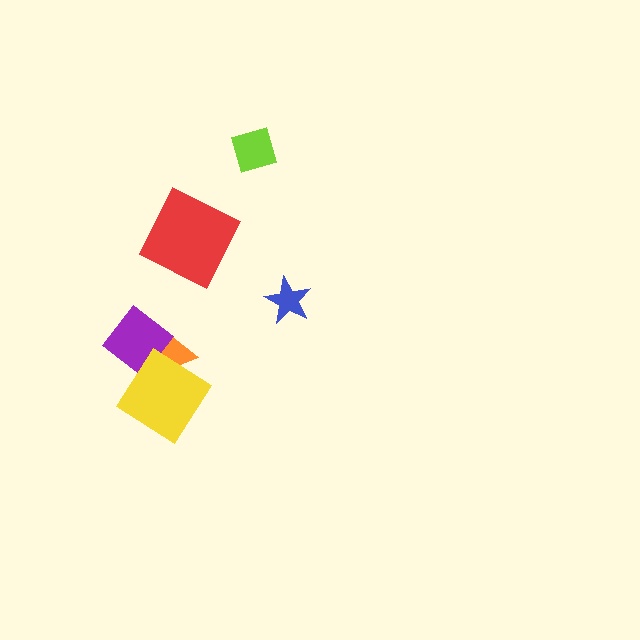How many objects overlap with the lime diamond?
0 objects overlap with the lime diamond.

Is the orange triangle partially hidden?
Yes, it is partially covered by another shape.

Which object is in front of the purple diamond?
The yellow diamond is in front of the purple diamond.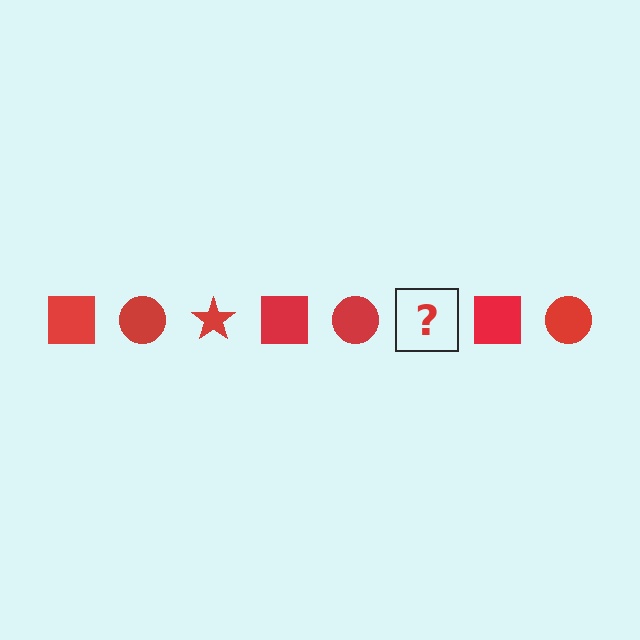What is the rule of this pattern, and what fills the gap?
The rule is that the pattern cycles through square, circle, star shapes in red. The gap should be filled with a red star.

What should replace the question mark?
The question mark should be replaced with a red star.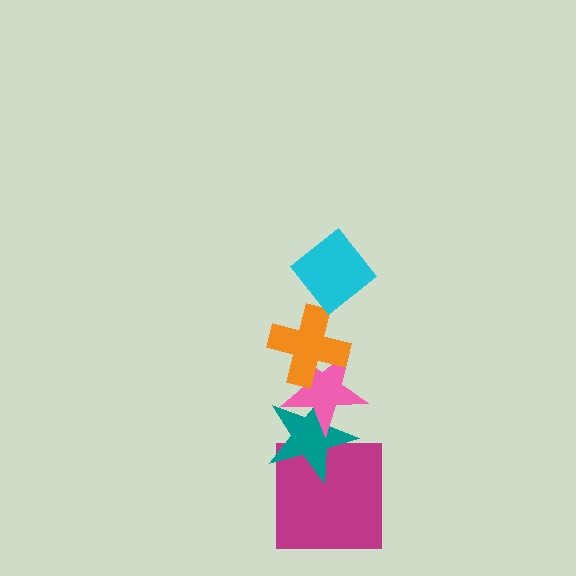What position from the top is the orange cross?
The orange cross is 2nd from the top.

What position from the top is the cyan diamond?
The cyan diamond is 1st from the top.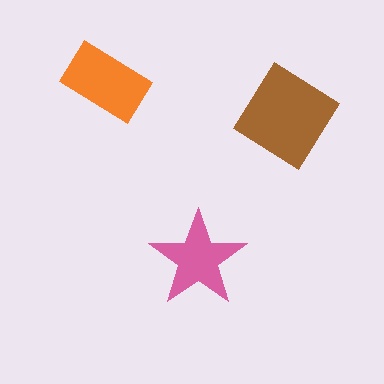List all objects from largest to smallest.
The brown diamond, the orange rectangle, the pink star.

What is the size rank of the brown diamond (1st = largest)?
1st.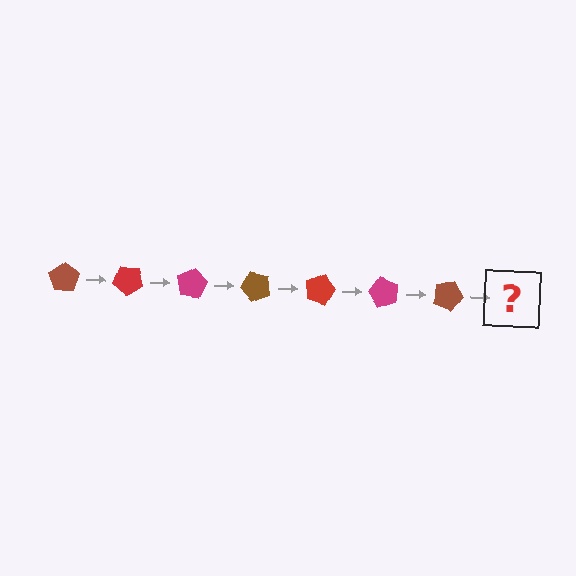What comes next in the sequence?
The next element should be a red pentagon, rotated 280 degrees from the start.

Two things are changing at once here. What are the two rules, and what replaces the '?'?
The two rules are that it rotates 40 degrees each step and the color cycles through brown, red, and magenta. The '?' should be a red pentagon, rotated 280 degrees from the start.